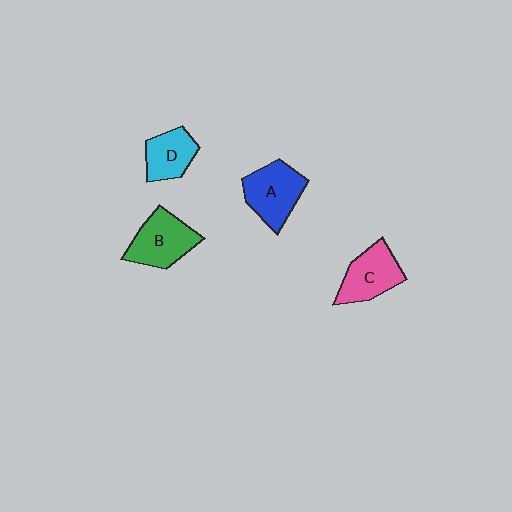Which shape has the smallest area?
Shape D (cyan).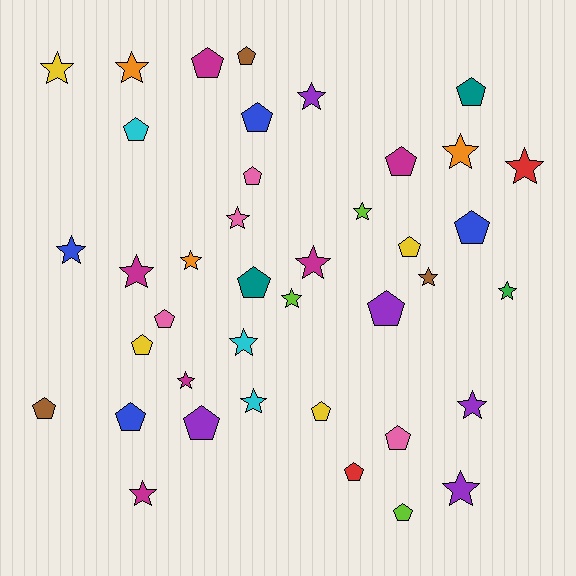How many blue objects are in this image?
There are 4 blue objects.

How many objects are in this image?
There are 40 objects.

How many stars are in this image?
There are 20 stars.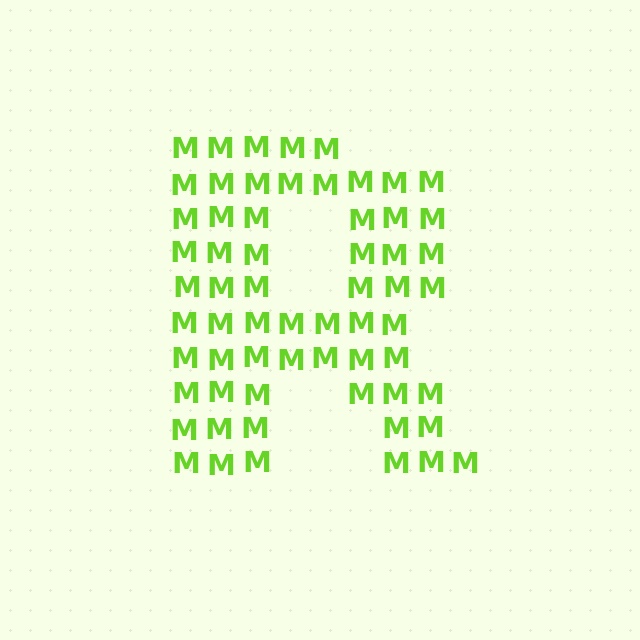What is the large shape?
The large shape is the letter R.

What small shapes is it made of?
It is made of small letter M's.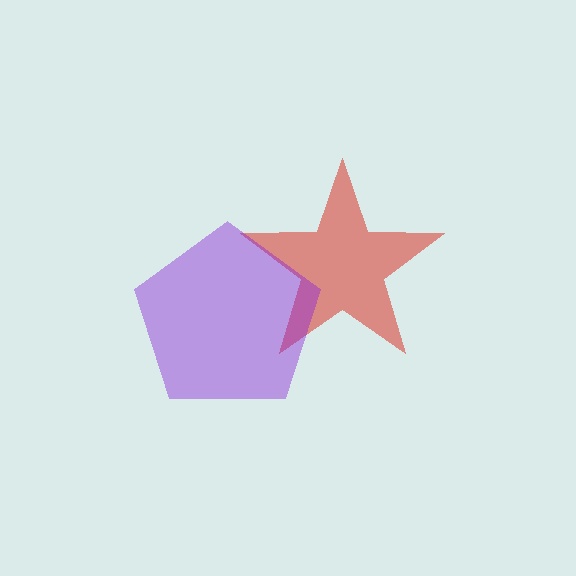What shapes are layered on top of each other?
The layered shapes are: a red star, a purple pentagon.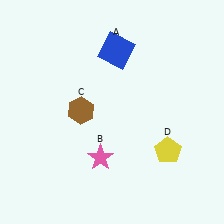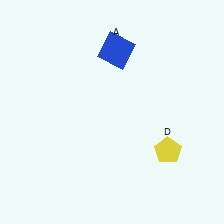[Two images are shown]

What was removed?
The pink star (B), the brown hexagon (C) were removed in Image 2.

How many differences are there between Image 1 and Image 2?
There are 2 differences between the two images.